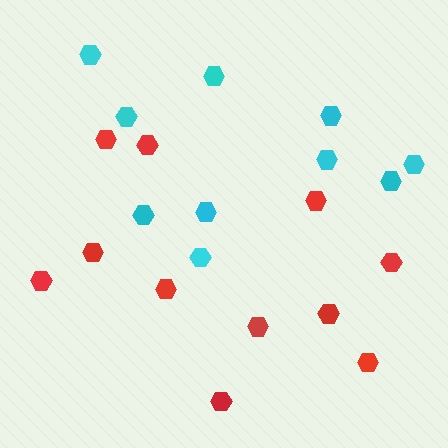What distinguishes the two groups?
There are 2 groups: one group of cyan hexagons (10) and one group of red hexagons (11).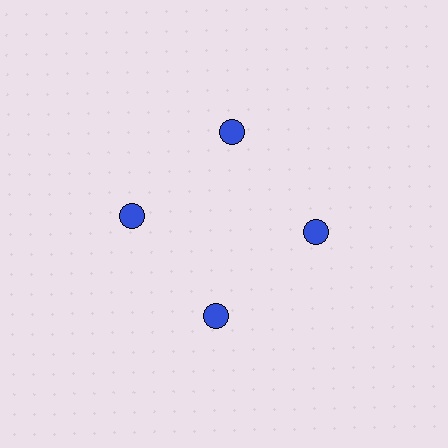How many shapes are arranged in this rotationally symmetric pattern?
There are 4 shapes, arranged in 4 groups of 1.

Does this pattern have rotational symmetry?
Yes, this pattern has 4-fold rotational symmetry. It looks the same after rotating 90 degrees around the center.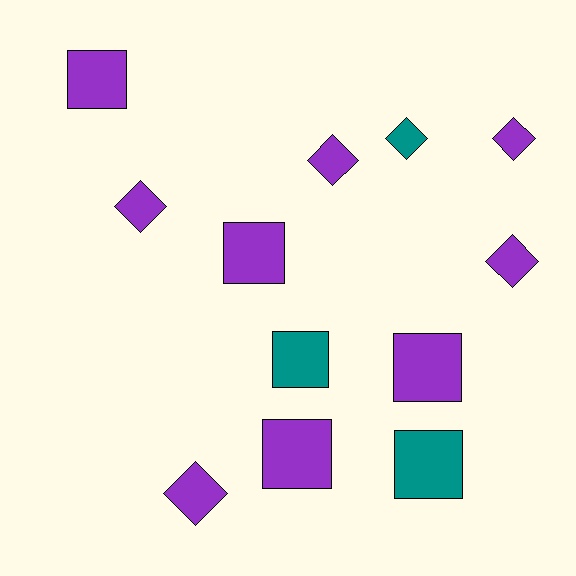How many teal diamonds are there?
There is 1 teal diamond.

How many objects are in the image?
There are 12 objects.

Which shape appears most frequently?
Square, with 6 objects.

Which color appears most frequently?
Purple, with 9 objects.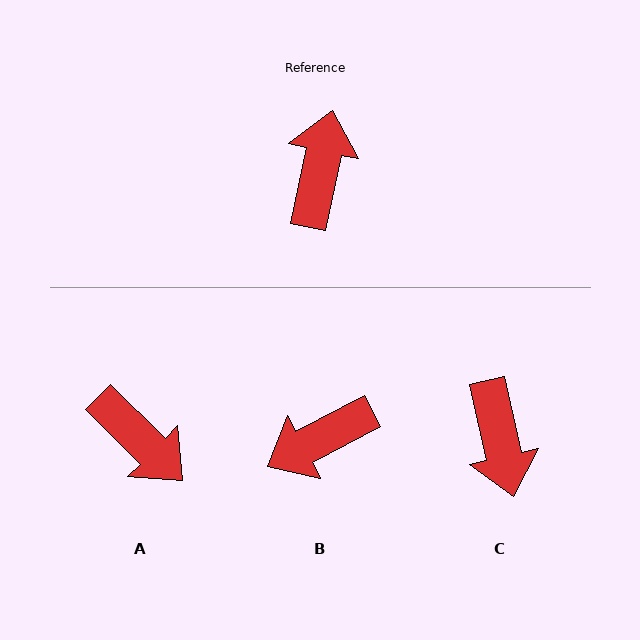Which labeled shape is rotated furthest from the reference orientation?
C, about 155 degrees away.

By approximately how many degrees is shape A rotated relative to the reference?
Approximately 123 degrees clockwise.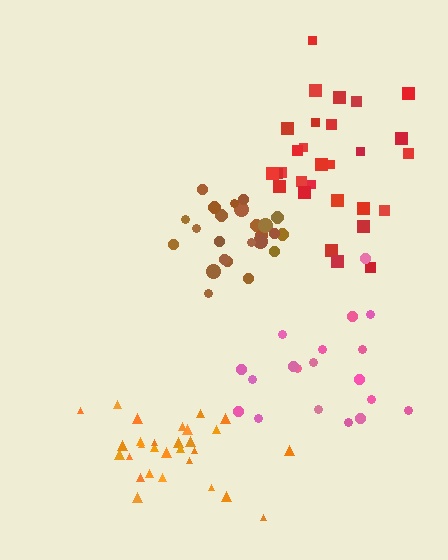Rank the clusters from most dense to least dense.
brown, orange, red, pink.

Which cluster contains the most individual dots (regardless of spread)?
Orange (29).